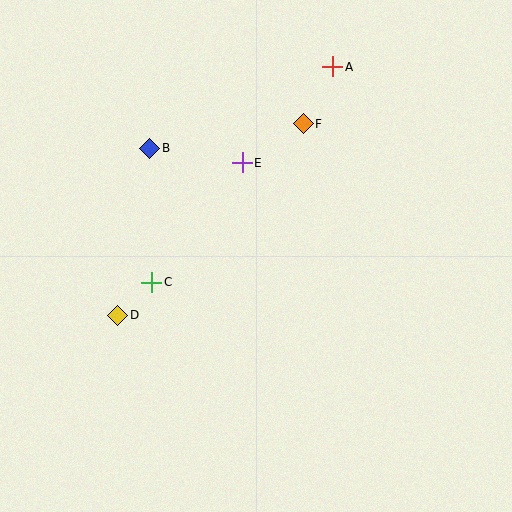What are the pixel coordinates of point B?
Point B is at (150, 148).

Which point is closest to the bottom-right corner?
Point C is closest to the bottom-right corner.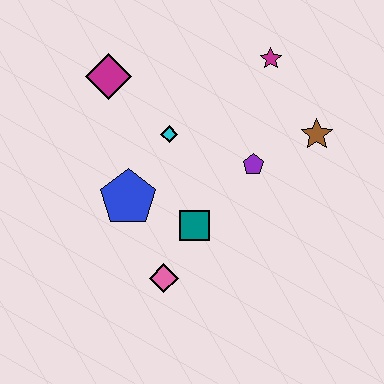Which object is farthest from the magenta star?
The pink diamond is farthest from the magenta star.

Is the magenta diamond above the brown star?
Yes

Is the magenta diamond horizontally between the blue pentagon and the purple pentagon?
No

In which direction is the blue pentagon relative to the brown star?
The blue pentagon is to the left of the brown star.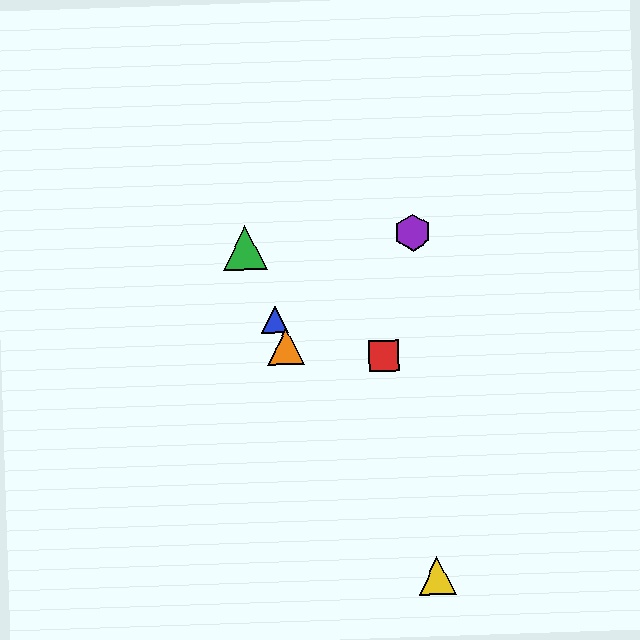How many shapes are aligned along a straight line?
3 shapes (the blue triangle, the green triangle, the orange triangle) are aligned along a straight line.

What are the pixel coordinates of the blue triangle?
The blue triangle is at (275, 320).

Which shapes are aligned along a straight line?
The blue triangle, the green triangle, the orange triangle are aligned along a straight line.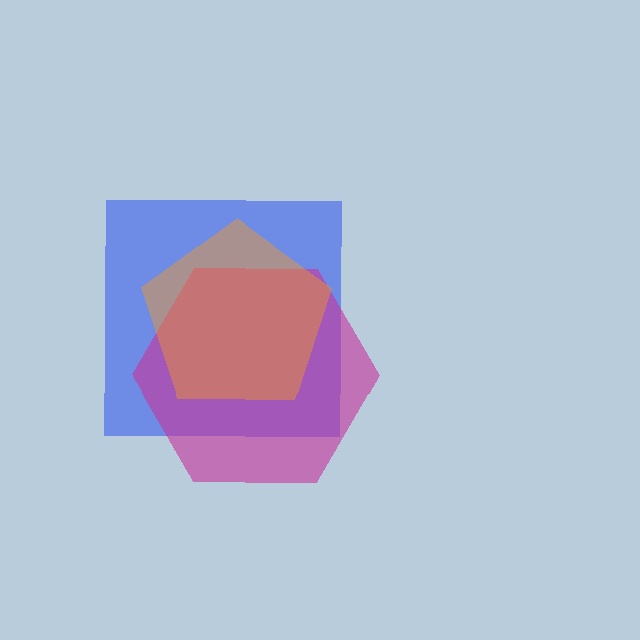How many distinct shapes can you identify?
There are 3 distinct shapes: a blue square, a magenta hexagon, an orange pentagon.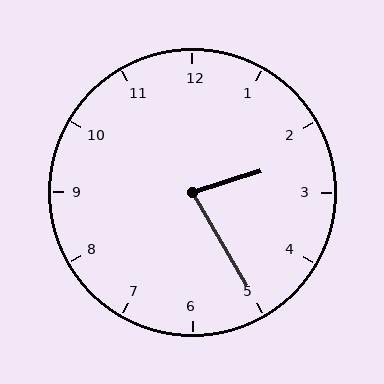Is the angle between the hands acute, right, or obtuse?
It is acute.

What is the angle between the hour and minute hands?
Approximately 78 degrees.